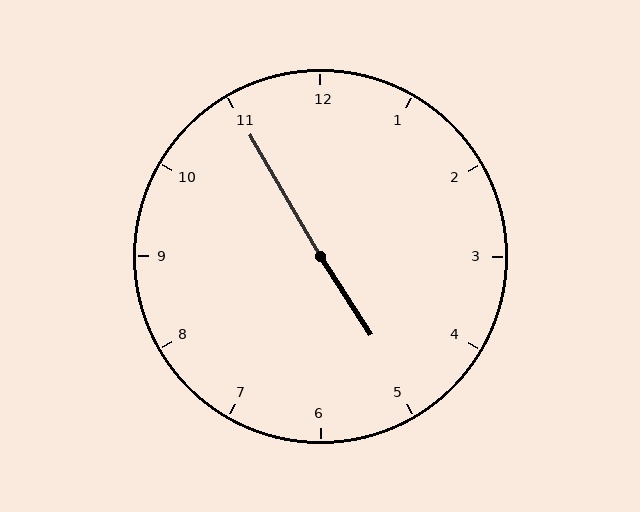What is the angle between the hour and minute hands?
Approximately 178 degrees.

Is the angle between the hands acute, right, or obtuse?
It is obtuse.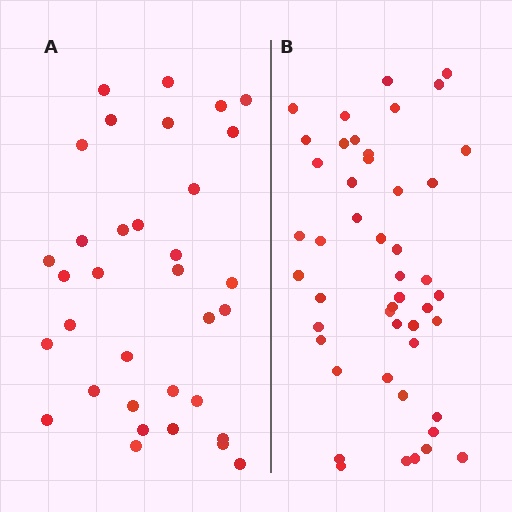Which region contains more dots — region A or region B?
Region B (the right region) has more dots.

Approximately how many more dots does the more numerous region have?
Region B has approximately 15 more dots than region A.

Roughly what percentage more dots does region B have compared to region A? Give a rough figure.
About 40% more.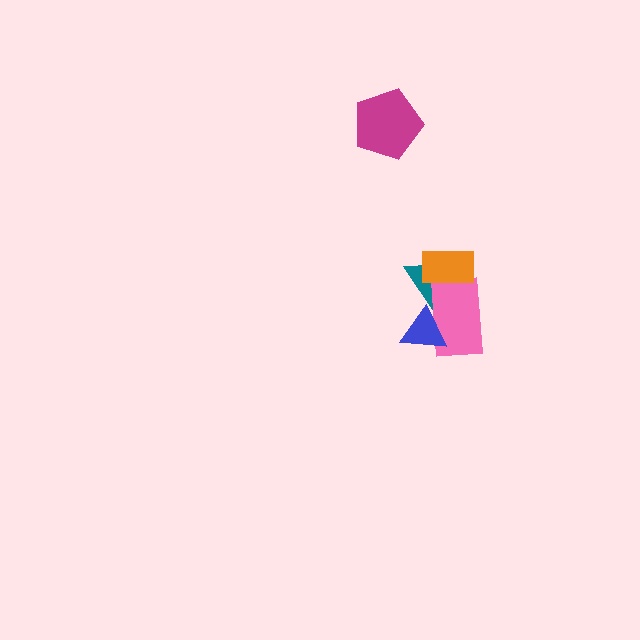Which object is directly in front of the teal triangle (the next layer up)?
The pink rectangle is directly in front of the teal triangle.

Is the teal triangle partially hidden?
Yes, it is partially covered by another shape.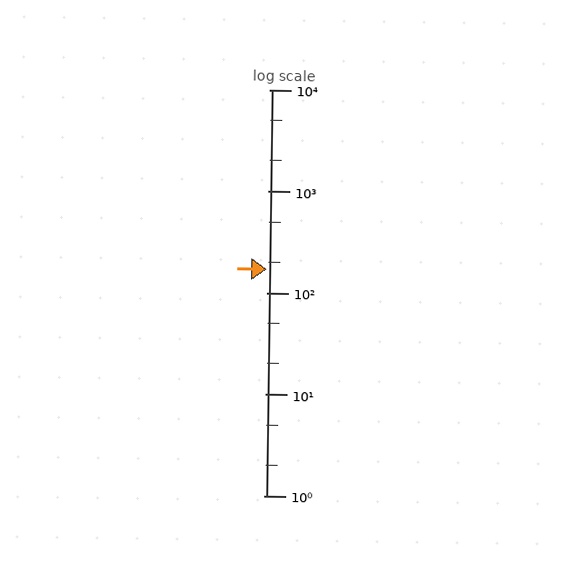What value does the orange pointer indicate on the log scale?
The pointer indicates approximately 170.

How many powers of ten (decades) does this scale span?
The scale spans 4 decades, from 1 to 10000.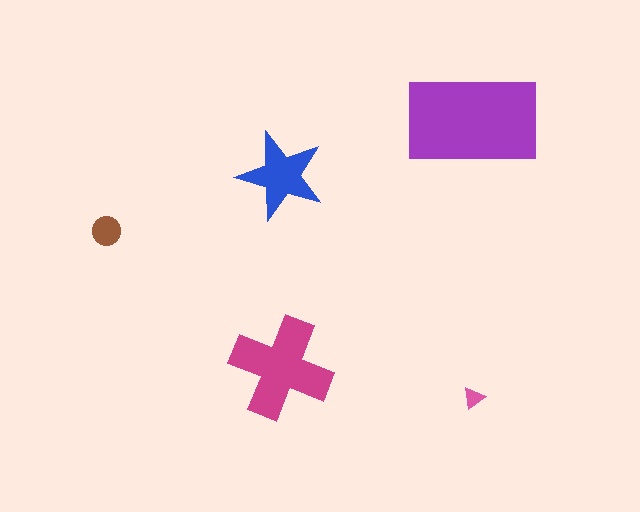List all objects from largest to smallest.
The purple rectangle, the magenta cross, the blue star, the brown circle, the pink triangle.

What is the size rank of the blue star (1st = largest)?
3rd.